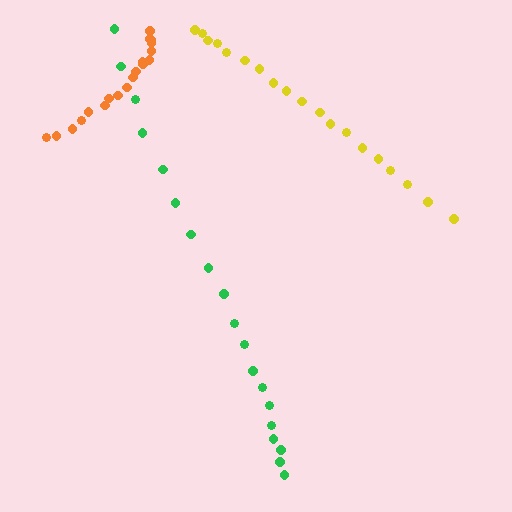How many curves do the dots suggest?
There are 3 distinct paths.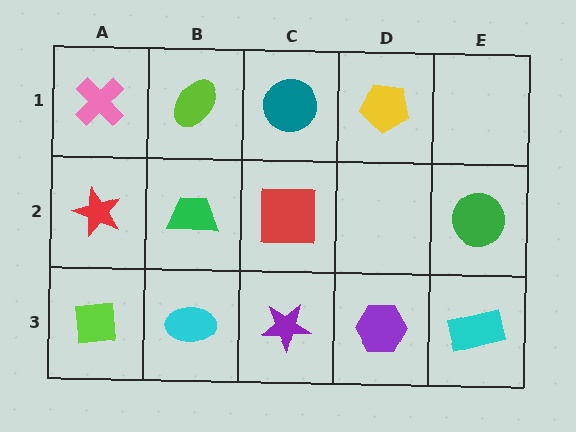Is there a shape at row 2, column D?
No, that cell is empty.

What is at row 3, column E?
A cyan rectangle.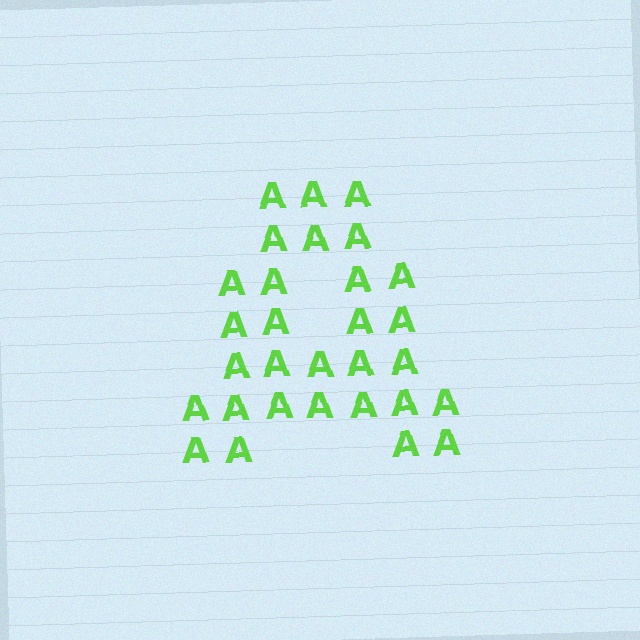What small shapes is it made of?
It is made of small letter A's.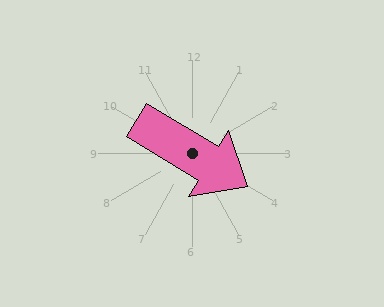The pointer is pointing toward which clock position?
Roughly 4 o'clock.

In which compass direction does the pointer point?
Southeast.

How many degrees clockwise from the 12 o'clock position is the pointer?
Approximately 121 degrees.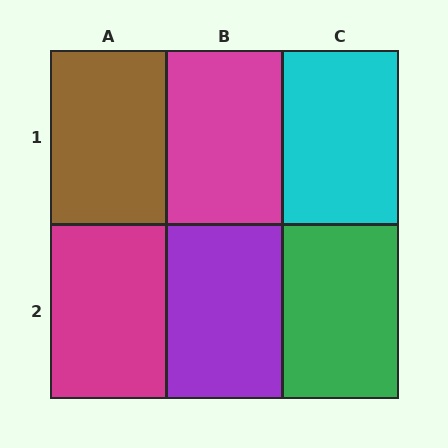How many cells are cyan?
1 cell is cyan.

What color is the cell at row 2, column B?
Purple.